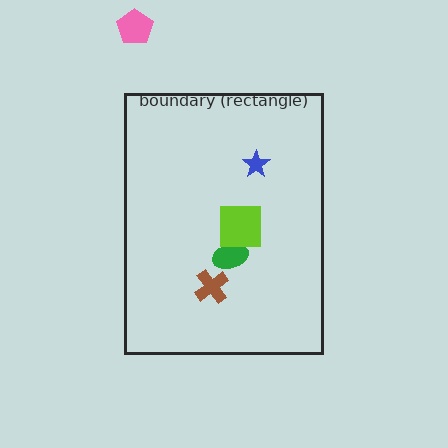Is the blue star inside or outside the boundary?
Inside.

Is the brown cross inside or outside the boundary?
Inside.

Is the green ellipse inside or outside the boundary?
Inside.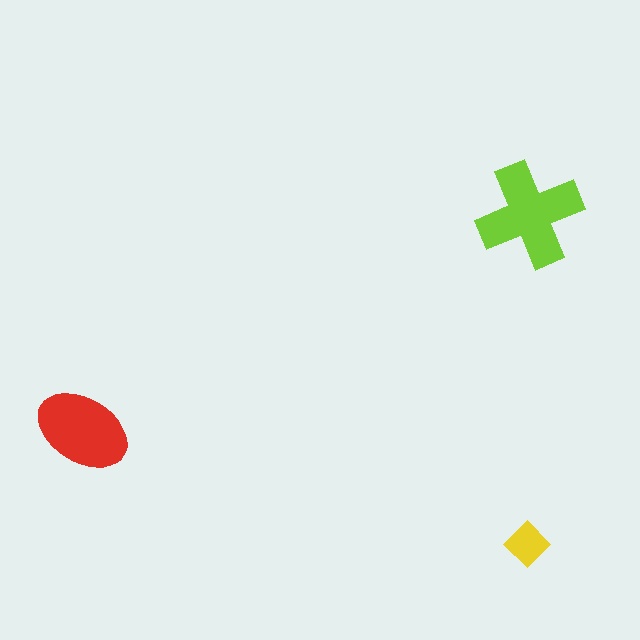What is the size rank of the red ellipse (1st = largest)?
2nd.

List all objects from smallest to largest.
The yellow diamond, the red ellipse, the lime cross.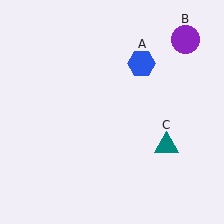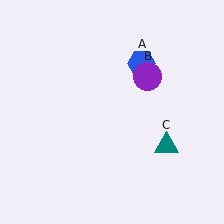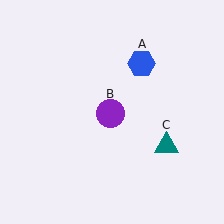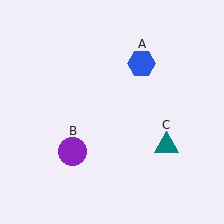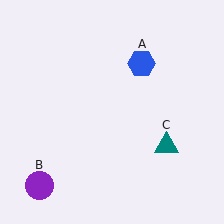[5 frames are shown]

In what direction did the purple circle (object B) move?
The purple circle (object B) moved down and to the left.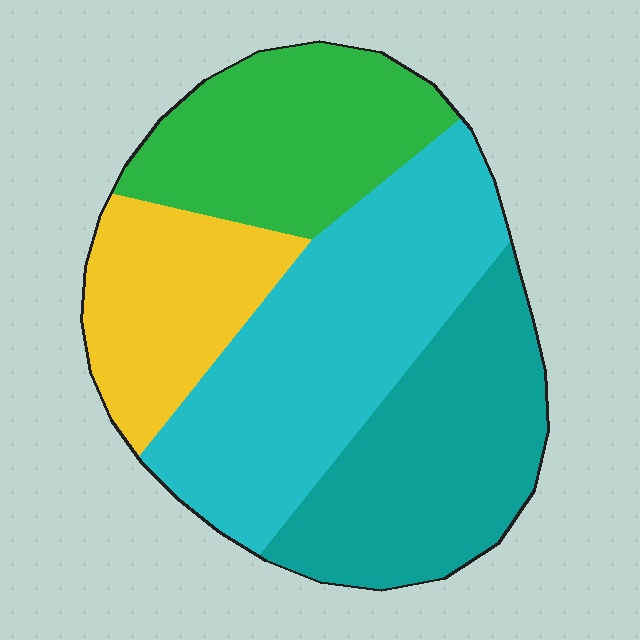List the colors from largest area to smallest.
From largest to smallest: cyan, teal, green, yellow.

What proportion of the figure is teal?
Teal covers 26% of the figure.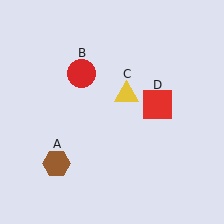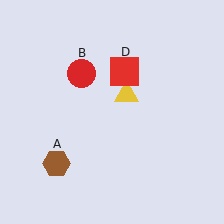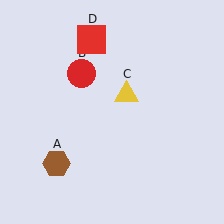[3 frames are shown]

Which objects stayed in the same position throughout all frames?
Brown hexagon (object A) and red circle (object B) and yellow triangle (object C) remained stationary.